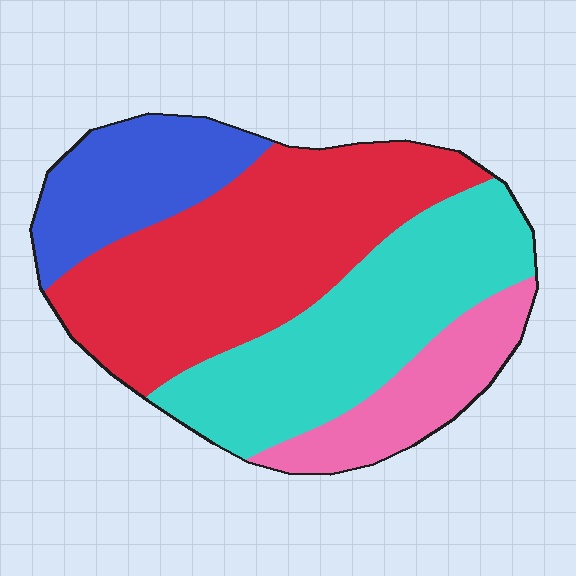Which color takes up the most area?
Red, at roughly 40%.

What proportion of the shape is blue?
Blue covers roughly 15% of the shape.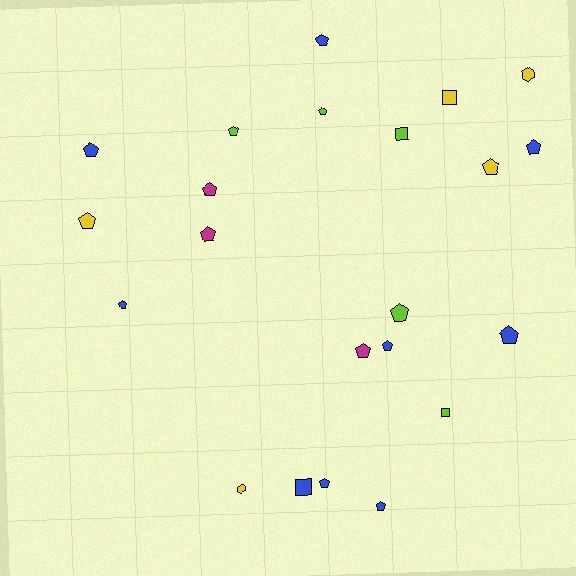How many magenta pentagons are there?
There are 3 magenta pentagons.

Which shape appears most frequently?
Pentagon, with 16 objects.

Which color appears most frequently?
Blue, with 9 objects.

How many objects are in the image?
There are 22 objects.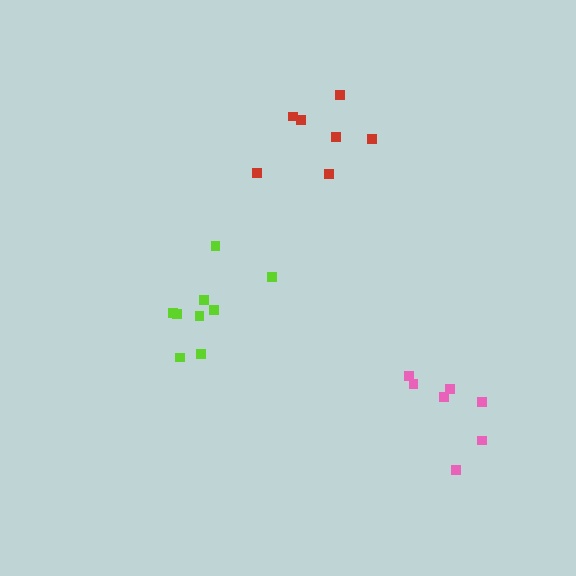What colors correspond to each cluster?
The clusters are colored: red, pink, lime.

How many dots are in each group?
Group 1: 7 dots, Group 2: 7 dots, Group 3: 9 dots (23 total).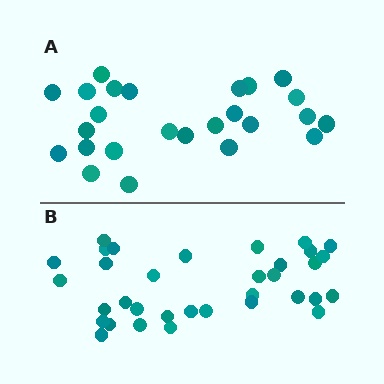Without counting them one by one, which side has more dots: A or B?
Region B (the bottom region) has more dots.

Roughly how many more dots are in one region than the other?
Region B has roughly 8 or so more dots than region A.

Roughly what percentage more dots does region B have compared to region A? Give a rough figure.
About 35% more.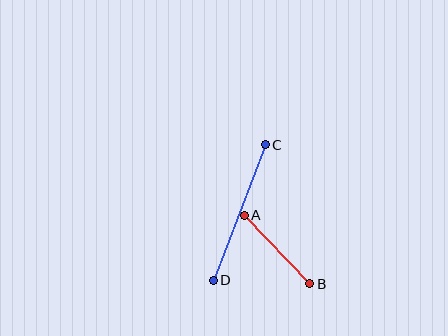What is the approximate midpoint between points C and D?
The midpoint is at approximately (239, 212) pixels.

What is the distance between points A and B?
The distance is approximately 95 pixels.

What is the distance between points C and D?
The distance is approximately 145 pixels.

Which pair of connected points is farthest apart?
Points C and D are farthest apart.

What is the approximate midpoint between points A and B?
The midpoint is at approximately (277, 250) pixels.